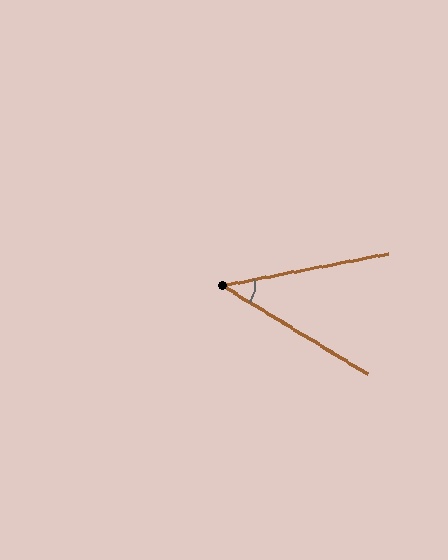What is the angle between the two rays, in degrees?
Approximately 42 degrees.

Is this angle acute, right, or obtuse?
It is acute.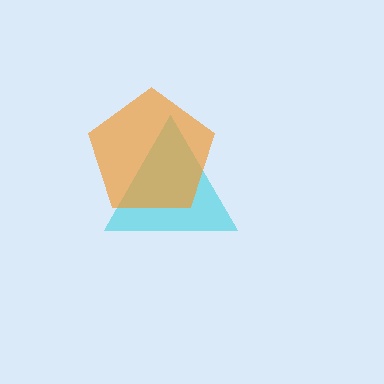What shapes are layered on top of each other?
The layered shapes are: a cyan triangle, an orange pentagon.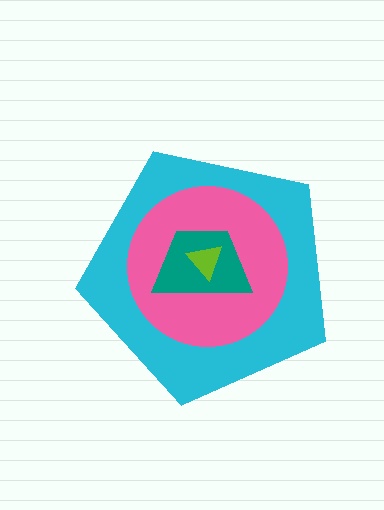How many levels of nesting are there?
4.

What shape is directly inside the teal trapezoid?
The lime triangle.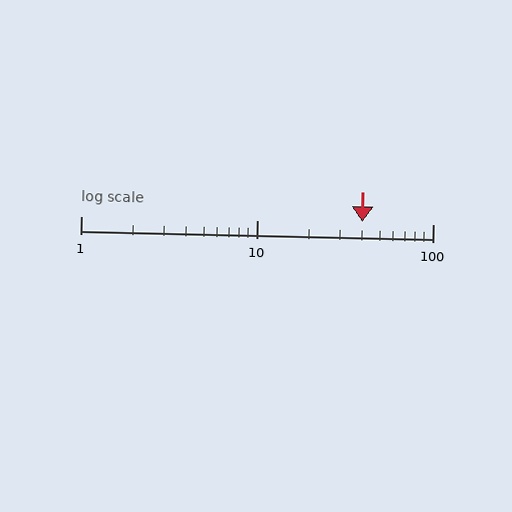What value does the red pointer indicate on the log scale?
The pointer indicates approximately 40.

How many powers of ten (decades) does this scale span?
The scale spans 2 decades, from 1 to 100.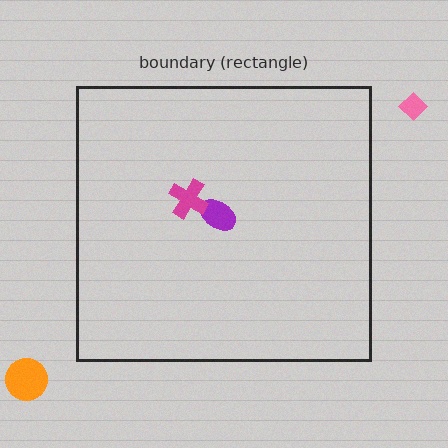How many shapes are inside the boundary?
2 inside, 2 outside.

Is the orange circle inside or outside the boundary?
Outside.